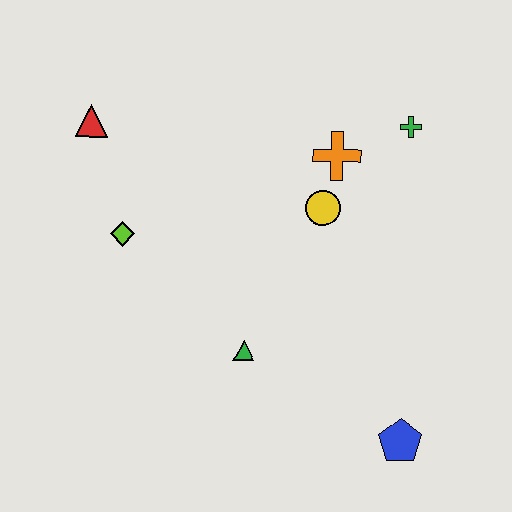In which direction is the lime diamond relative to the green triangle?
The lime diamond is to the left of the green triangle.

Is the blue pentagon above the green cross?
No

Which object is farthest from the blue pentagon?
The red triangle is farthest from the blue pentagon.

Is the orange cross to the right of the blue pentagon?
No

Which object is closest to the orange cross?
The yellow circle is closest to the orange cross.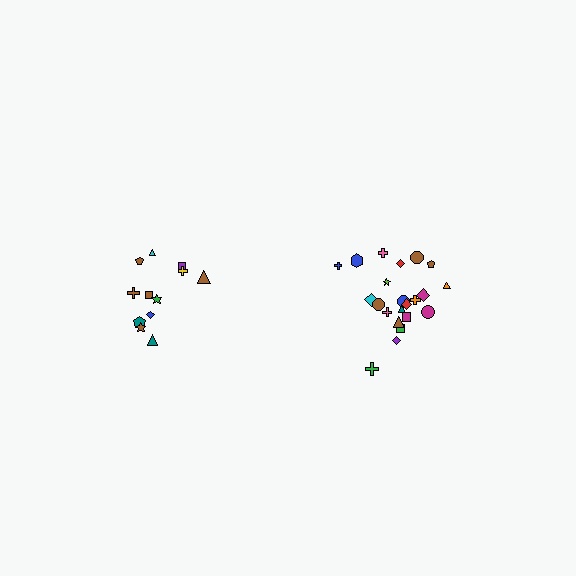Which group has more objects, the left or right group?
The right group.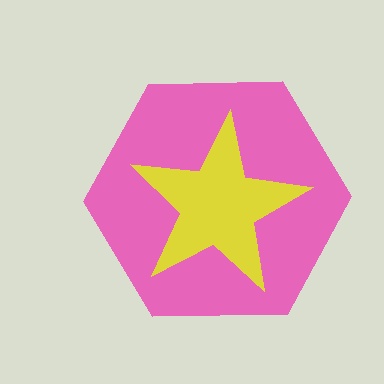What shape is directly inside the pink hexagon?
The yellow star.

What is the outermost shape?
The pink hexagon.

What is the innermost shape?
The yellow star.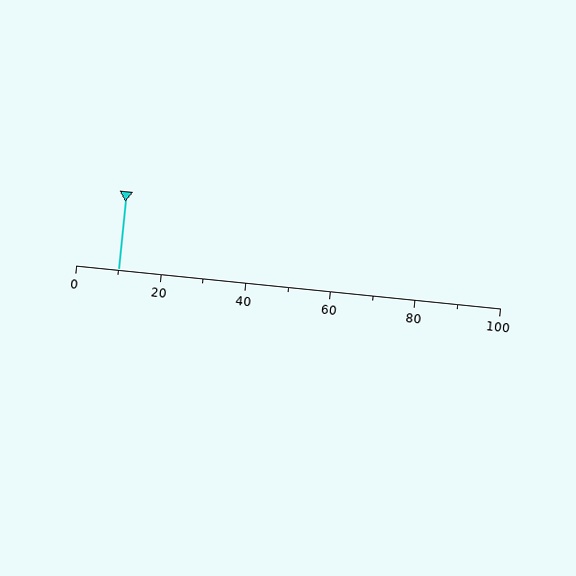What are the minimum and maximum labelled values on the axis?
The axis runs from 0 to 100.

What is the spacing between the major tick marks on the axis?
The major ticks are spaced 20 apart.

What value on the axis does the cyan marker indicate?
The marker indicates approximately 10.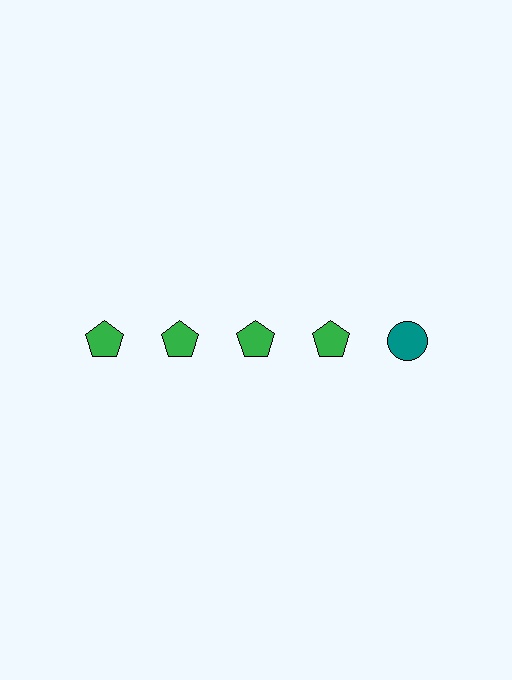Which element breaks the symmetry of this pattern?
The teal circle in the top row, rightmost column breaks the symmetry. All other shapes are green pentagons.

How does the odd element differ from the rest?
It differs in both color (teal instead of green) and shape (circle instead of pentagon).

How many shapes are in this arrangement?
There are 5 shapes arranged in a grid pattern.